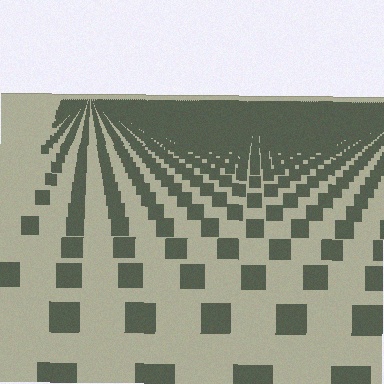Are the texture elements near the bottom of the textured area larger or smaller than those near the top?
Larger. Near the bottom, elements are closer to the viewer and appear at a bigger on-screen size.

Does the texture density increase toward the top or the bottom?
Density increases toward the top.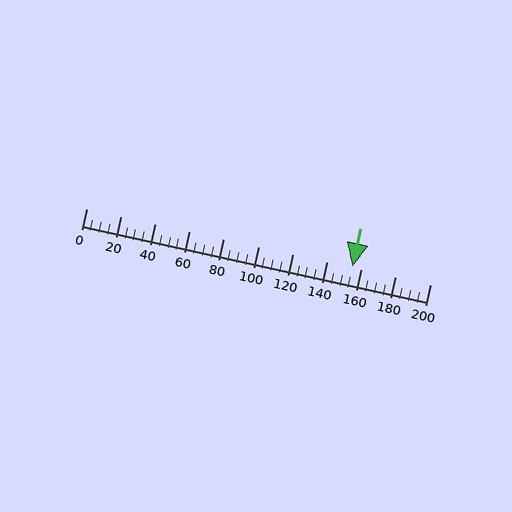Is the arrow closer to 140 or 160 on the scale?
The arrow is closer to 160.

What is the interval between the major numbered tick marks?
The major tick marks are spaced 20 units apart.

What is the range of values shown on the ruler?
The ruler shows values from 0 to 200.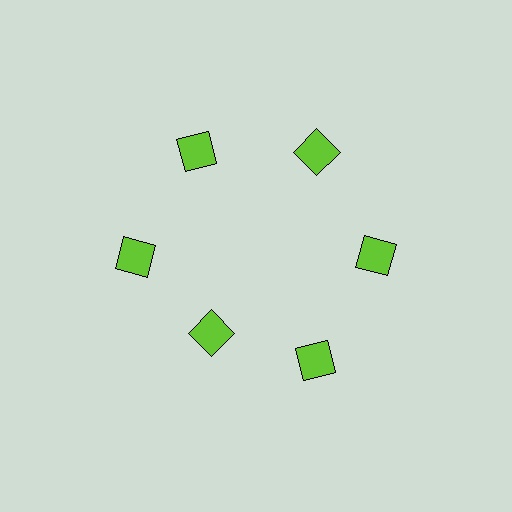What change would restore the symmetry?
The symmetry would be restored by moving it outward, back onto the ring so that all 6 squares sit at equal angles and equal distance from the center.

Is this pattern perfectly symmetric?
No. The 6 lime squares are arranged in a ring, but one element near the 7 o'clock position is pulled inward toward the center, breaking the 6-fold rotational symmetry.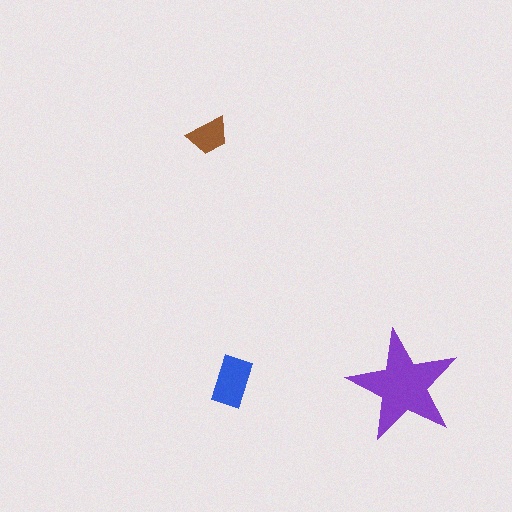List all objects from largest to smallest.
The purple star, the blue rectangle, the brown trapezoid.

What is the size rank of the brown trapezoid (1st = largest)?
3rd.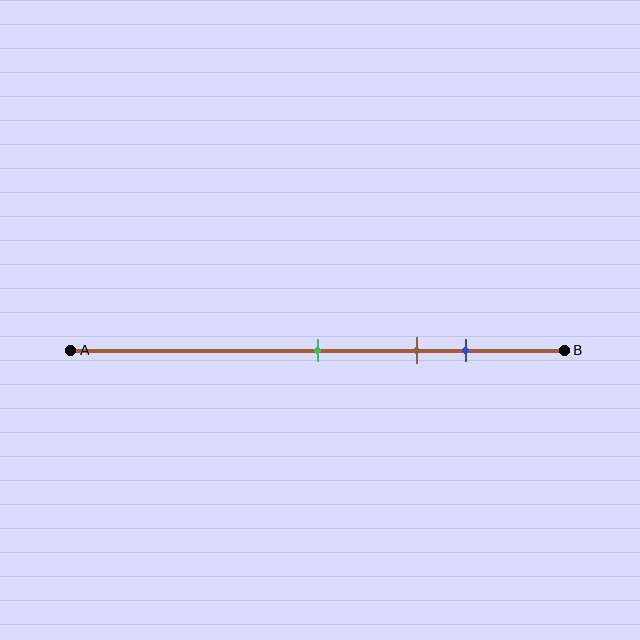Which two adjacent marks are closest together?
The brown and blue marks are the closest adjacent pair.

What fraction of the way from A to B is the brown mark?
The brown mark is approximately 70% (0.7) of the way from A to B.